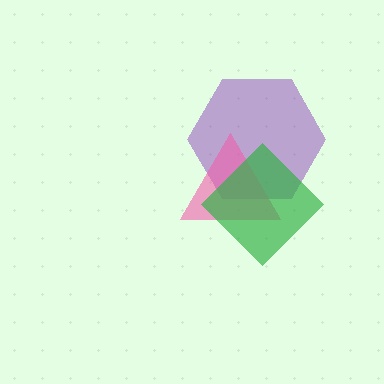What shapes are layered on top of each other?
The layered shapes are: a purple hexagon, a pink triangle, a green diamond.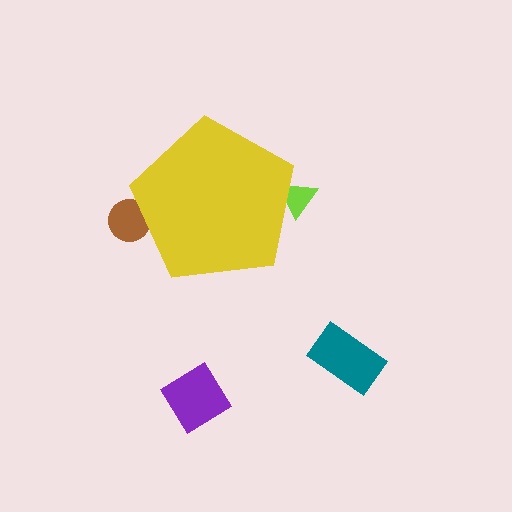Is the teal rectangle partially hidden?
No, the teal rectangle is fully visible.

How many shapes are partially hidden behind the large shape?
2 shapes are partially hidden.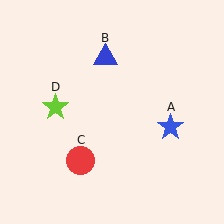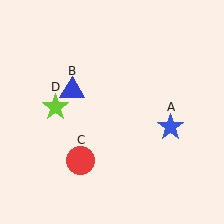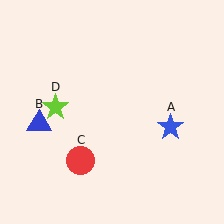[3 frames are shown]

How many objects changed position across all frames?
1 object changed position: blue triangle (object B).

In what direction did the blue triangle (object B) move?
The blue triangle (object B) moved down and to the left.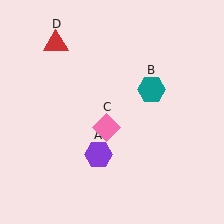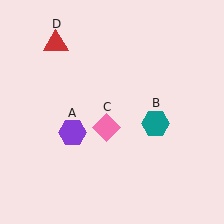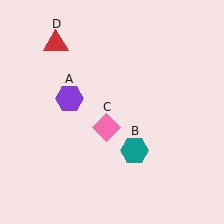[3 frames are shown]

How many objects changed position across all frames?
2 objects changed position: purple hexagon (object A), teal hexagon (object B).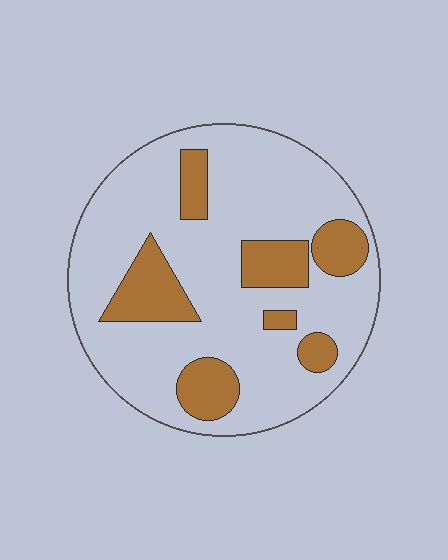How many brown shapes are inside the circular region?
7.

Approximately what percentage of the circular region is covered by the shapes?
Approximately 25%.